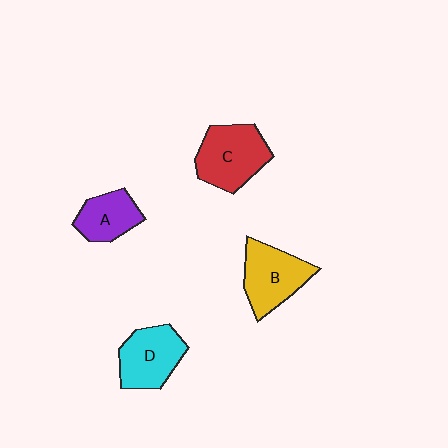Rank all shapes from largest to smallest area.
From largest to smallest: C (red), B (yellow), D (cyan), A (purple).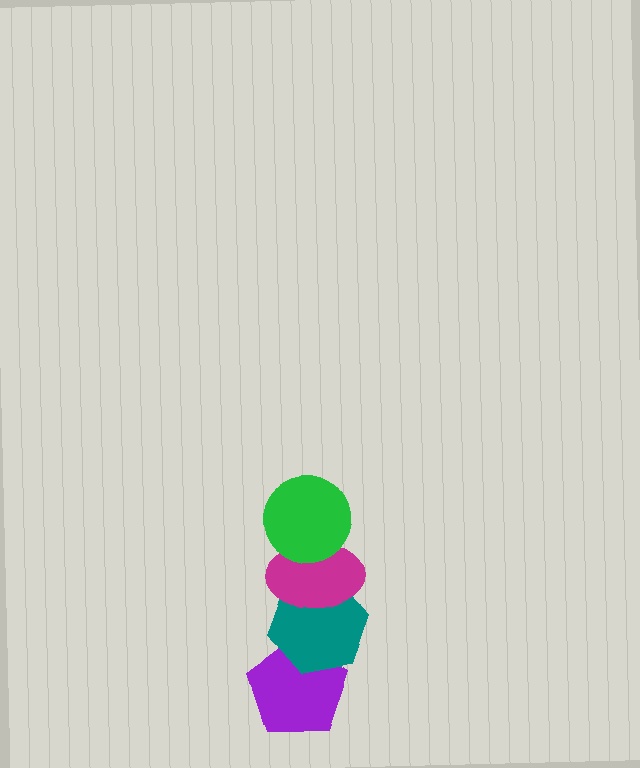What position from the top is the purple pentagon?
The purple pentagon is 4th from the top.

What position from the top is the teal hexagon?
The teal hexagon is 3rd from the top.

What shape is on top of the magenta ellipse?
The green circle is on top of the magenta ellipse.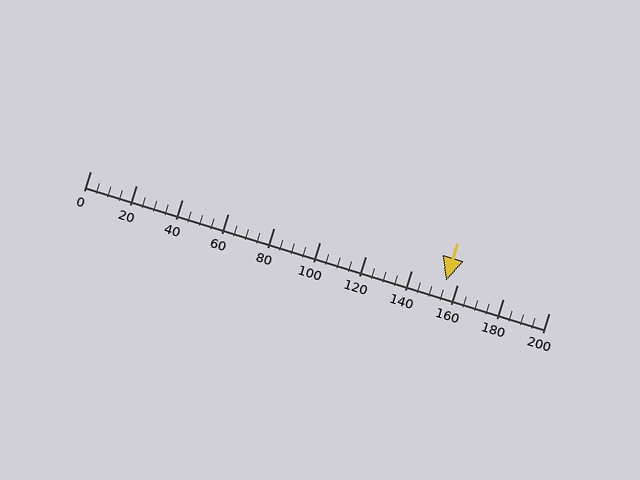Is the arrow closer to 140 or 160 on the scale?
The arrow is closer to 160.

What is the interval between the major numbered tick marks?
The major tick marks are spaced 20 units apart.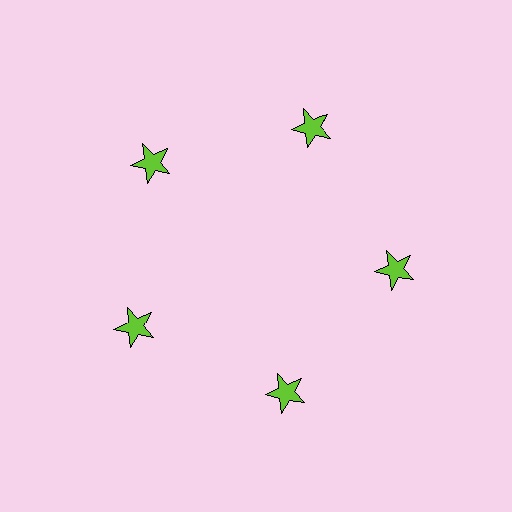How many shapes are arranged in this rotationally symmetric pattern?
There are 5 shapes, arranged in 5 groups of 1.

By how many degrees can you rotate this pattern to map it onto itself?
The pattern maps onto itself every 72 degrees of rotation.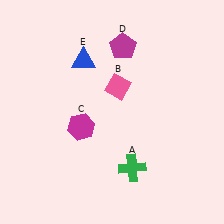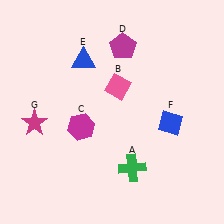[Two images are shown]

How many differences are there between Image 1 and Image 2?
There are 2 differences between the two images.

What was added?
A blue diamond (F), a magenta star (G) were added in Image 2.